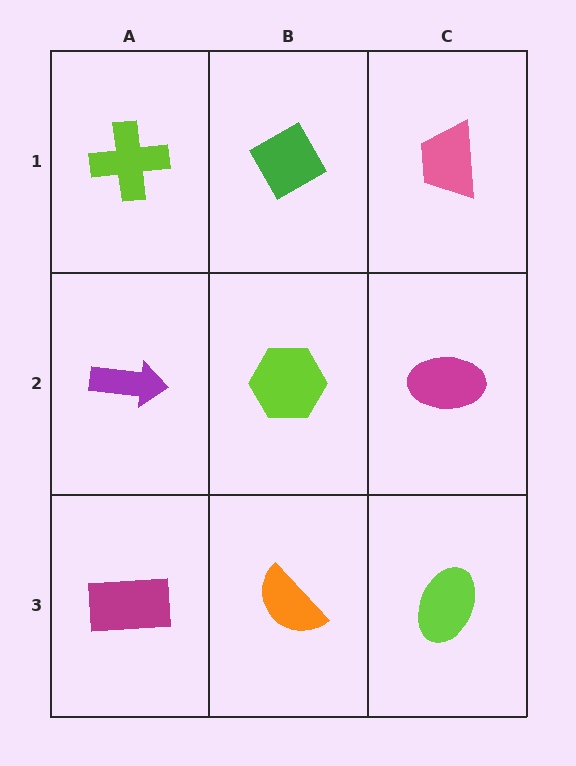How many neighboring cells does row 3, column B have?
3.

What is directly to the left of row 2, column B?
A purple arrow.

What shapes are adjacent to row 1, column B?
A lime hexagon (row 2, column B), a lime cross (row 1, column A), a pink trapezoid (row 1, column C).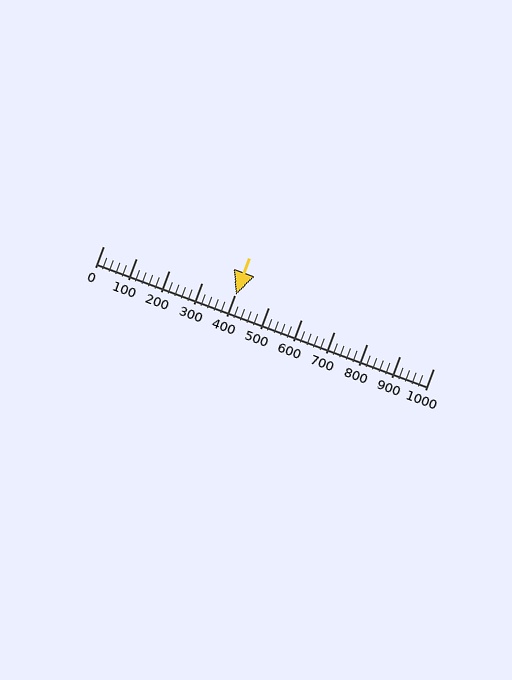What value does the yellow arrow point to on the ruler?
The yellow arrow points to approximately 402.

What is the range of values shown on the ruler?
The ruler shows values from 0 to 1000.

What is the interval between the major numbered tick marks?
The major tick marks are spaced 100 units apart.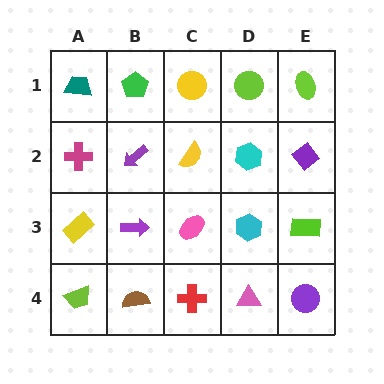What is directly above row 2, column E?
A lime ellipse.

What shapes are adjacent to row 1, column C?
A yellow semicircle (row 2, column C), a green pentagon (row 1, column B), a lime circle (row 1, column D).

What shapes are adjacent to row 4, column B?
A purple arrow (row 3, column B), a lime trapezoid (row 4, column A), a red cross (row 4, column C).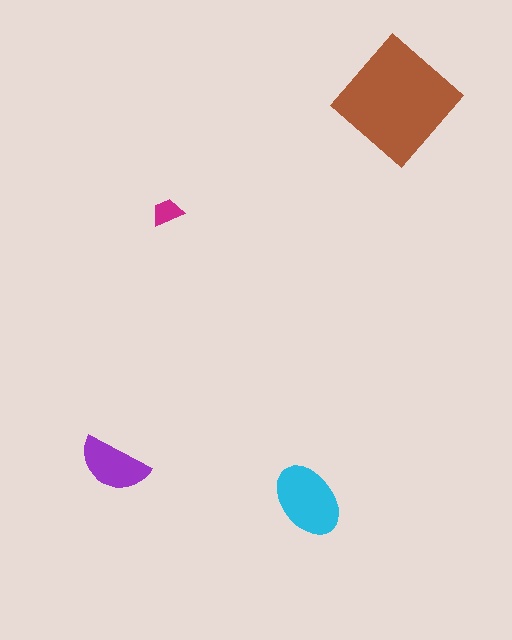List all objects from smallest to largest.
The magenta trapezoid, the purple semicircle, the cyan ellipse, the brown diamond.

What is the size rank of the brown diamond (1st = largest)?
1st.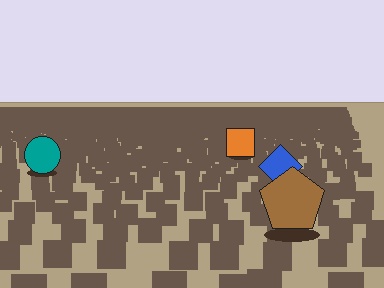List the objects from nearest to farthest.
From nearest to farthest: the brown pentagon, the blue diamond, the teal circle, the orange square.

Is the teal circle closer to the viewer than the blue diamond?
No. The blue diamond is closer — you can tell from the texture gradient: the ground texture is coarser near it.